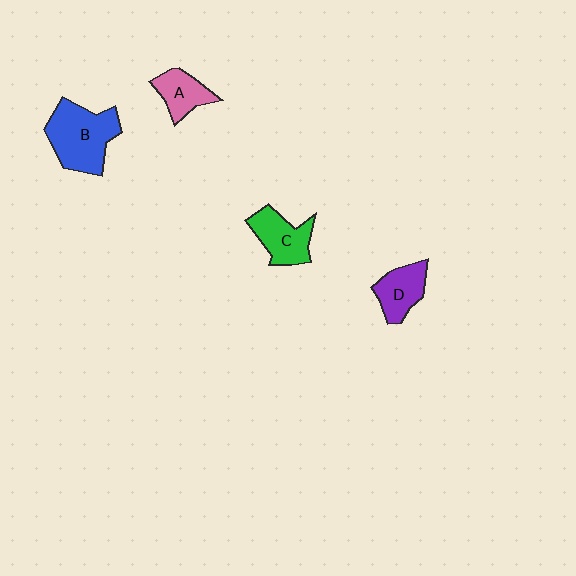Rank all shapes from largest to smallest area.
From largest to smallest: B (blue), C (green), D (purple), A (pink).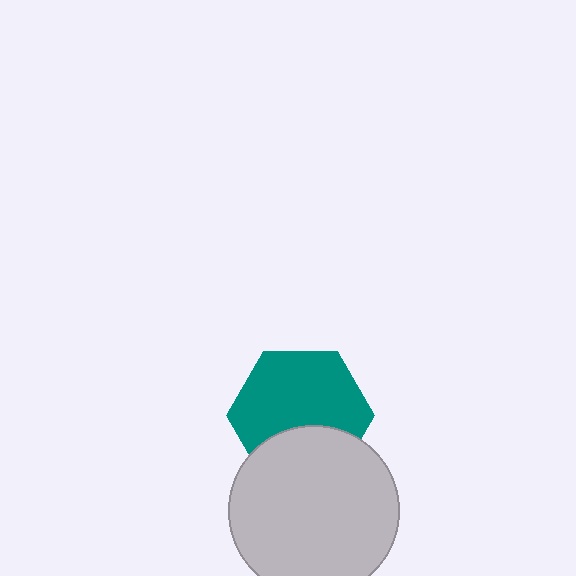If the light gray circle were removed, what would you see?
You would see the complete teal hexagon.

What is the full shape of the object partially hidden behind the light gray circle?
The partially hidden object is a teal hexagon.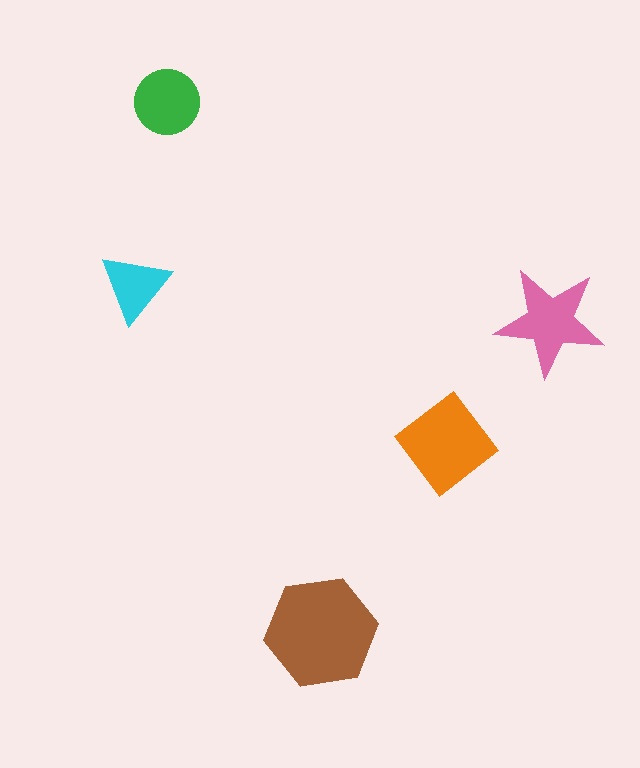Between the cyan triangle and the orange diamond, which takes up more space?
The orange diamond.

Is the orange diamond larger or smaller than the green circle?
Larger.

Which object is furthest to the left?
The cyan triangle is leftmost.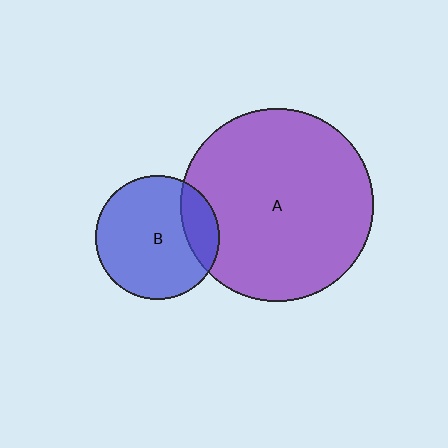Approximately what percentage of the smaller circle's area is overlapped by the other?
Approximately 20%.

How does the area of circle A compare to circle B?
Approximately 2.4 times.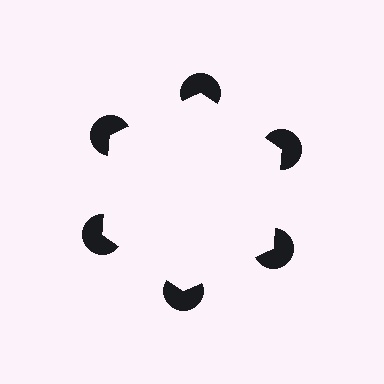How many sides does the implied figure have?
6 sides.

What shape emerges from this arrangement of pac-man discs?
An illusory hexagon — its edges are inferred from the aligned wedge cuts in the pac-man discs, not physically drawn.